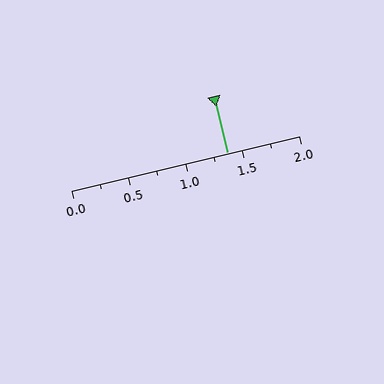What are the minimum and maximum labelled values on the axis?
The axis runs from 0.0 to 2.0.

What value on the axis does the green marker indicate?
The marker indicates approximately 1.38.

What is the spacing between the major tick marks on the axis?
The major ticks are spaced 0.5 apart.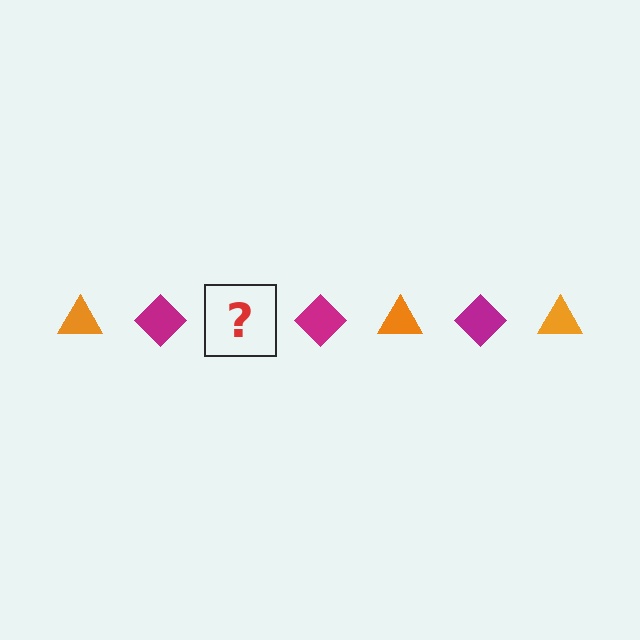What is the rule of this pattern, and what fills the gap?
The rule is that the pattern alternates between orange triangle and magenta diamond. The gap should be filled with an orange triangle.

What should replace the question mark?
The question mark should be replaced with an orange triangle.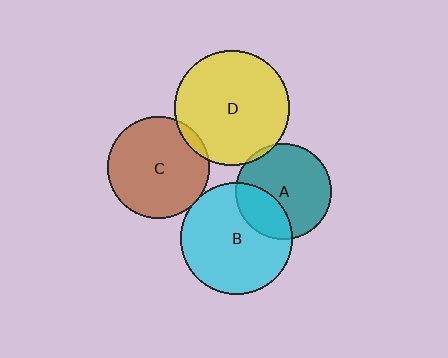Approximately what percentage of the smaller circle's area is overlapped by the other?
Approximately 5%.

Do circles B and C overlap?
Yes.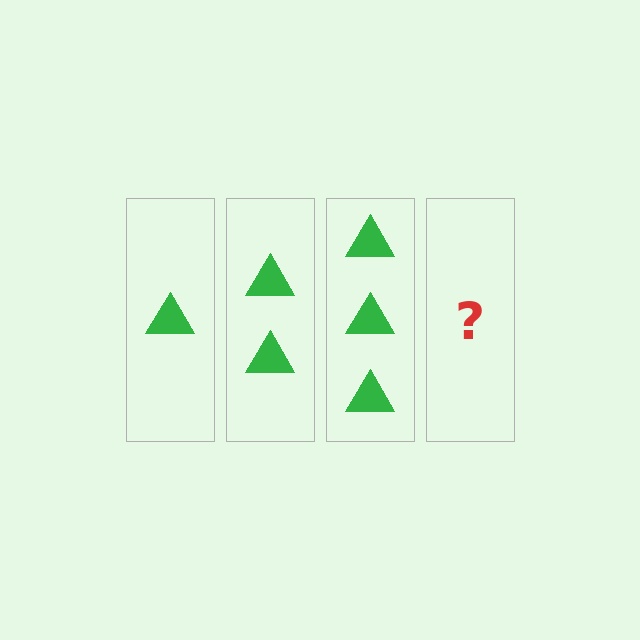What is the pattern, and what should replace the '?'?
The pattern is that each step adds one more triangle. The '?' should be 4 triangles.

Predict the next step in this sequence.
The next step is 4 triangles.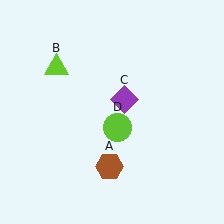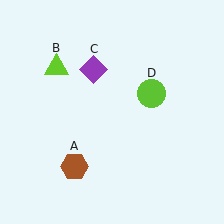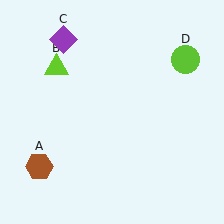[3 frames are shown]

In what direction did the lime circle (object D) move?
The lime circle (object D) moved up and to the right.